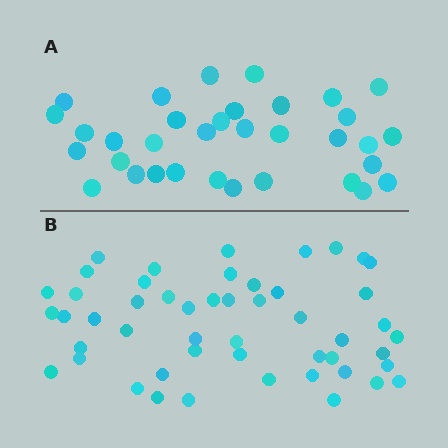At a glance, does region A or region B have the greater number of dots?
Region B (the bottom region) has more dots.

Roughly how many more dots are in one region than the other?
Region B has approximately 15 more dots than region A.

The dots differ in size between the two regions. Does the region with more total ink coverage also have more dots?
No. Region A has more total ink coverage because its dots are larger, but region B actually contains more individual dots. Total area can be misleading — the number of items is what matters here.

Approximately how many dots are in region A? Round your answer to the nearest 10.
About 30 dots. (The exact count is 34, which rounds to 30.)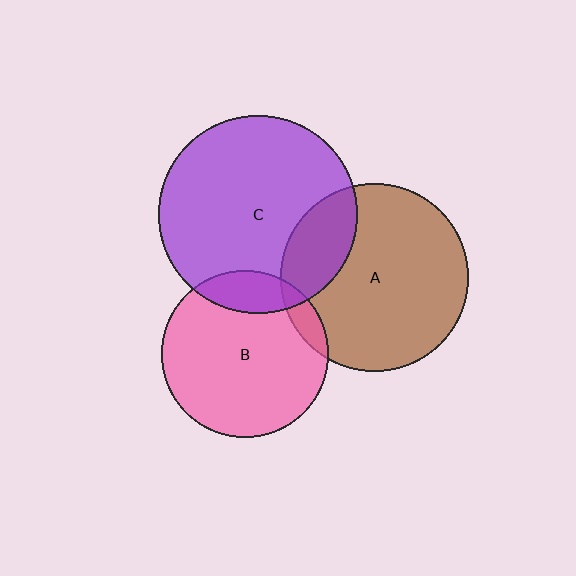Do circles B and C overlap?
Yes.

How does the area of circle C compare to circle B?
Approximately 1.4 times.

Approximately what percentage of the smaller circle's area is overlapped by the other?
Approximately 15%.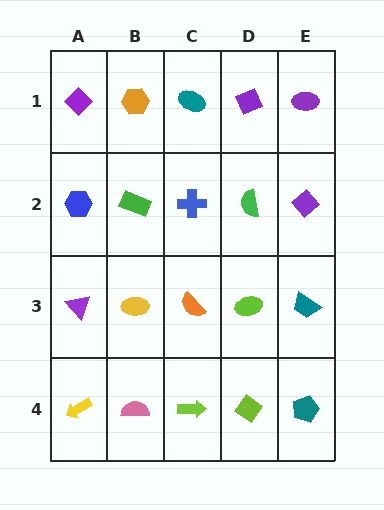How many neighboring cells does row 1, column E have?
2.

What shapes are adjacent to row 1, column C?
A blue cross (row 2, column C), an orange hexagon (row 1, column B), a purple diamond (row 1, column D).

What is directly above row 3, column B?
A green rectangle.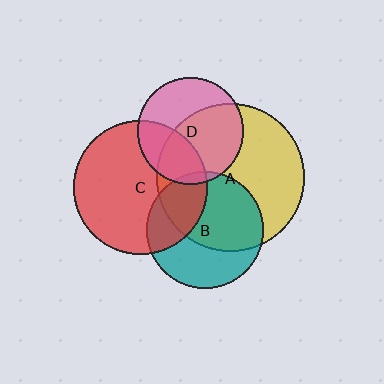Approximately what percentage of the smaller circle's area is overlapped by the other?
Approximately 25%.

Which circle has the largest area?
Circle A (yellow).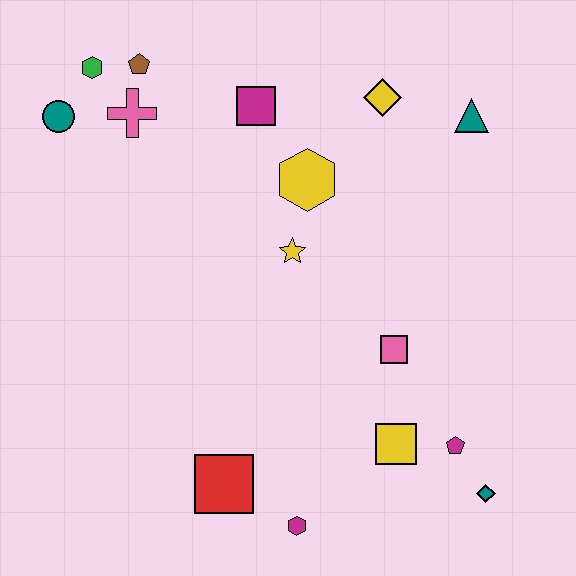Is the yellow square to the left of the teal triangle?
Yes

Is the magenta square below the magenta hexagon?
No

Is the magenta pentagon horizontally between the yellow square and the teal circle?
No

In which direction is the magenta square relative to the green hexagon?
The magenta square is to the right of the green hexagon.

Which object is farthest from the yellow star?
The teal diamond is farthest from the yellow star.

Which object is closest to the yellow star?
The yellow hexagon is closest to the yellow star.